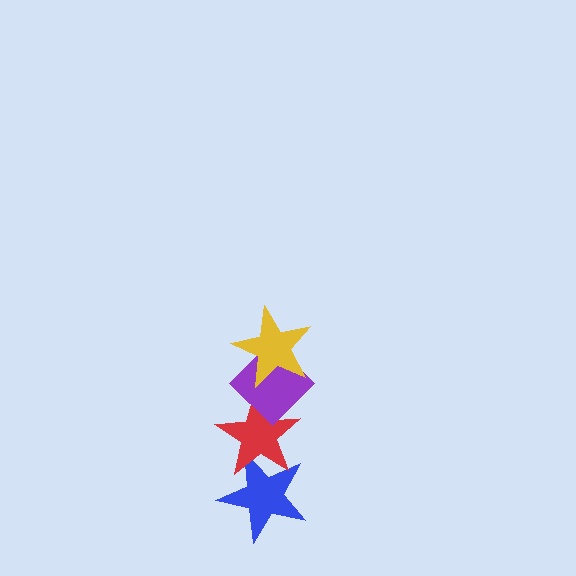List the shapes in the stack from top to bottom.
From top to bottom: the yellow star, the purple diamond, the red star, the blue star.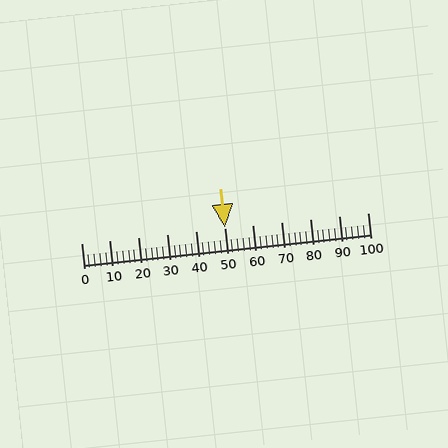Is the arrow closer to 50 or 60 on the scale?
The arrow is closer to 50.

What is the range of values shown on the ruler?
The ruler shows values from 0 to 100.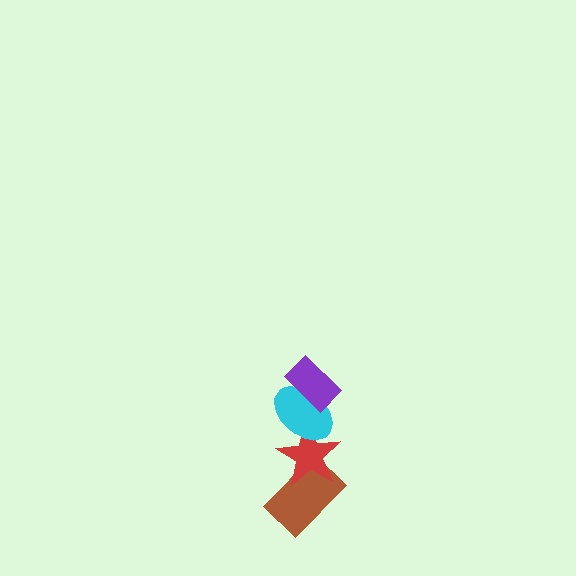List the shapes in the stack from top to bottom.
From top to bottom: the purple rectangle, the cyan ellipse, the red star, the brown rectangle.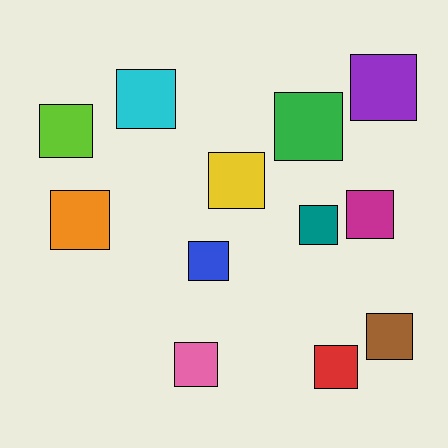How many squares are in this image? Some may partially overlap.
There are 12 squares.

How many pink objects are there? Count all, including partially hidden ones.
There is 1 pink object.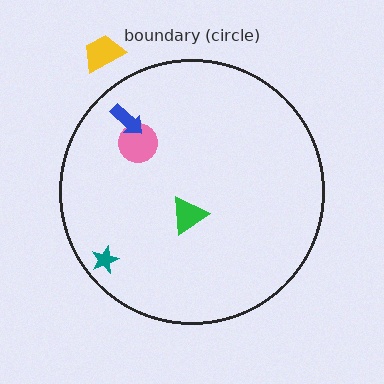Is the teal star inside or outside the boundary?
Inside.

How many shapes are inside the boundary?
4 inside, 1 outside.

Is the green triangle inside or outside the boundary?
Inside.